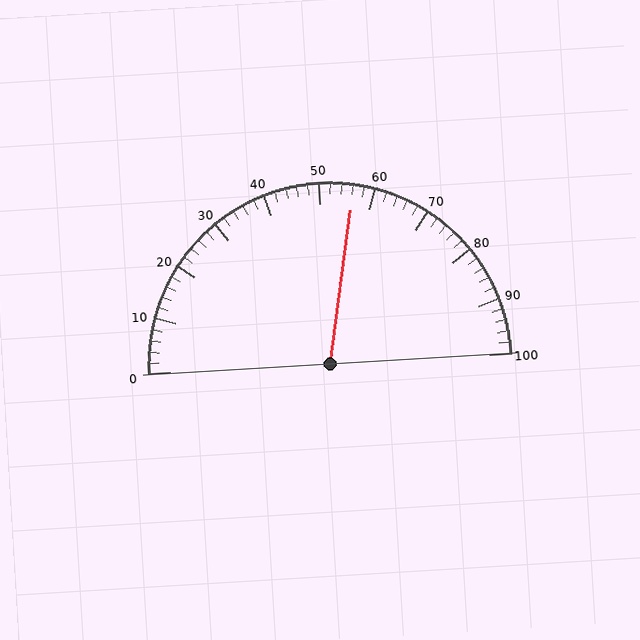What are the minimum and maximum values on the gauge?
The gauge ranges from 0 to 100.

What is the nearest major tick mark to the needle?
The nearest major tick mark is 60.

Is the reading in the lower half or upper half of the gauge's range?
The reading is in the upper half of the range (0 to 100).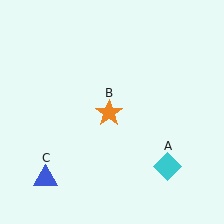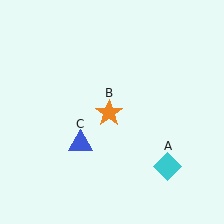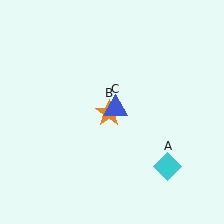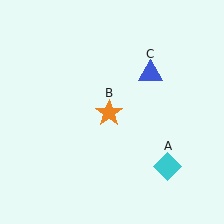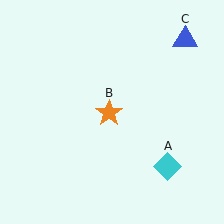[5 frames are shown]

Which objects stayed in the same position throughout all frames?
Cyan diamond (object A) and orange star (object B) remained stationary.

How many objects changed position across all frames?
1 object changed position: blue triangle (object C).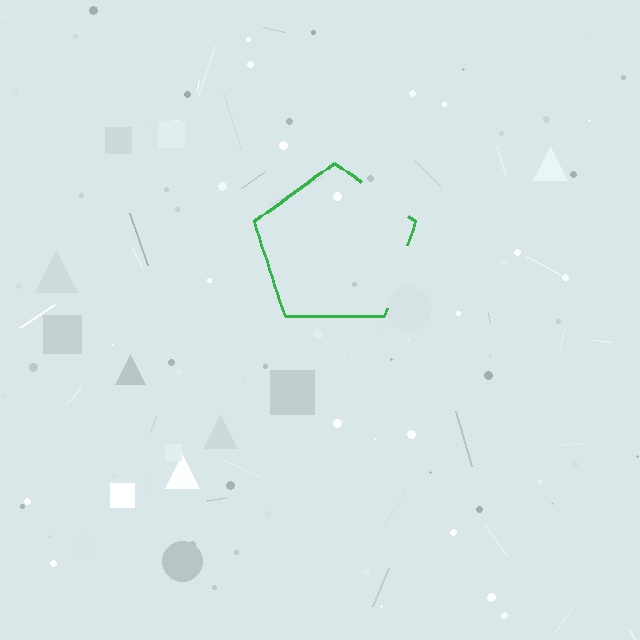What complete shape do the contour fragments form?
The contour fragments form a pentagon.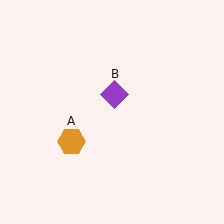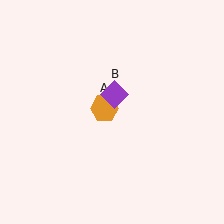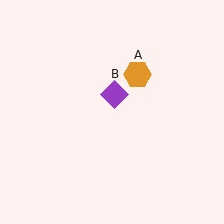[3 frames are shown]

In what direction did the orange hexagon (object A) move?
The orange hexagon (object A) moved up and to the right.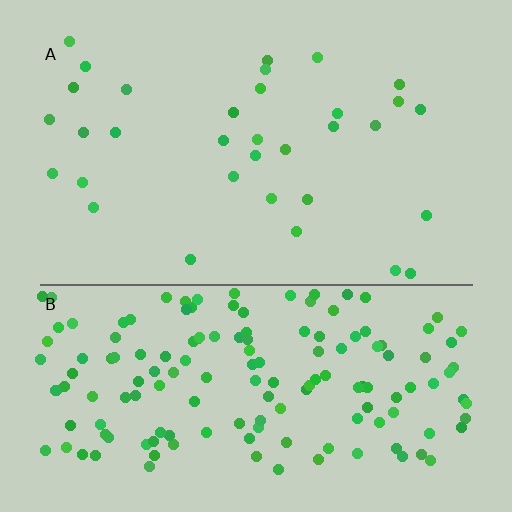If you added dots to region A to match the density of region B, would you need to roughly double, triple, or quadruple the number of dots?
Approximately quadruple.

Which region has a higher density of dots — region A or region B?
B (the bottom).